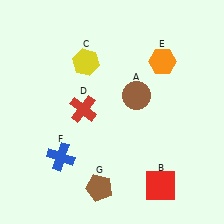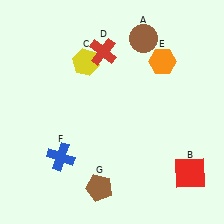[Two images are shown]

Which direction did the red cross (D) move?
The red cross (D) moved up.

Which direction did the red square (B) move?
The red square (B) moved right.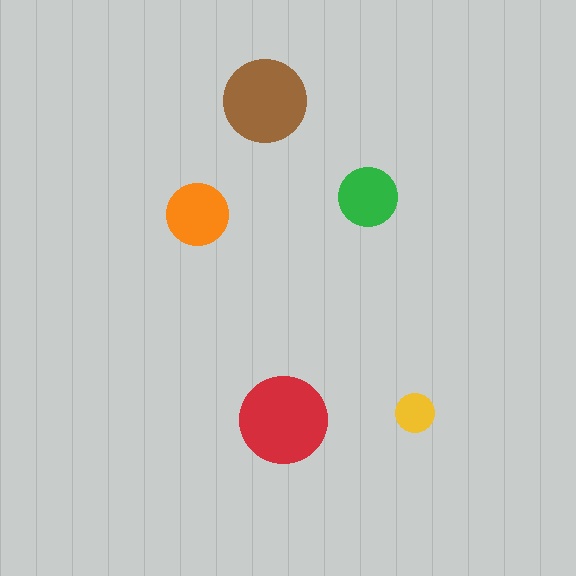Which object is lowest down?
The red circle is bottommost.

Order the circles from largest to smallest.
the red one, the brown one, the orange one, the green one, the yellow one.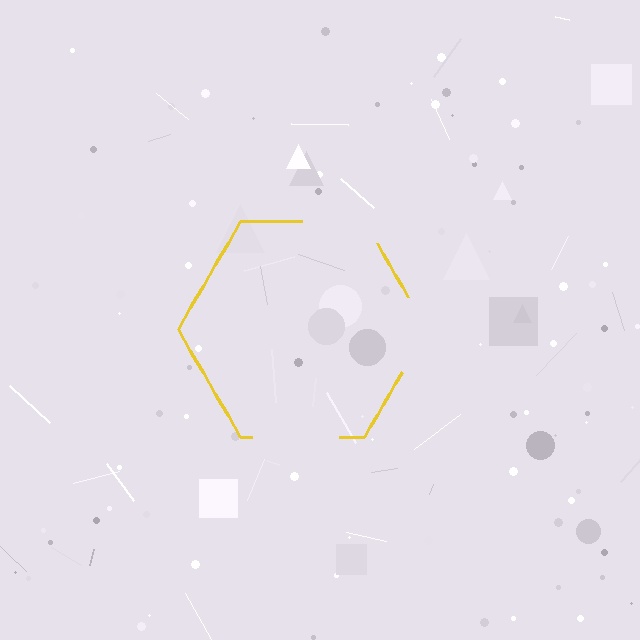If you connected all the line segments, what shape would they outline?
They would outline a hexagon.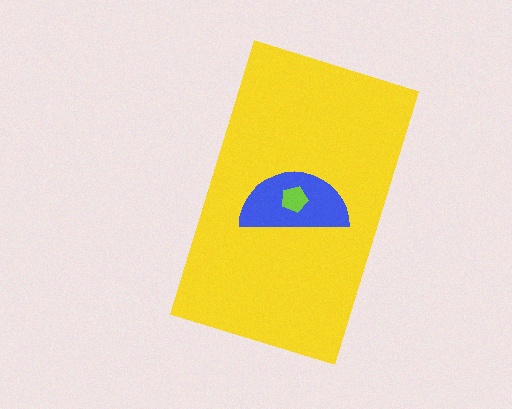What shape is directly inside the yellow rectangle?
The blue semicircle.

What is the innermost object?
The lime pentagon.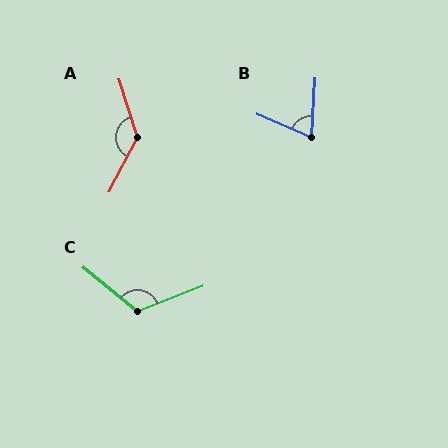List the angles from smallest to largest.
B (71°), C (120°), A (135°).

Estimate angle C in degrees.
Approximately 120 degrees.